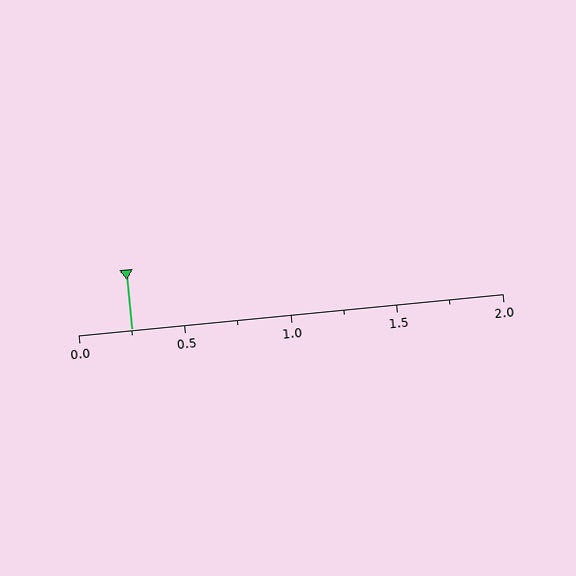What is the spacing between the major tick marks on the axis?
The major ticks are spaced 0.5 apart.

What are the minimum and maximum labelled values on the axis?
The axis runs from 0.0 to 2.0.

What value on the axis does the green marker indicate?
The marker indicates approximately 0.25.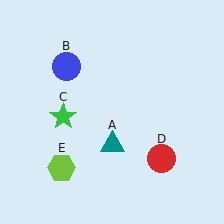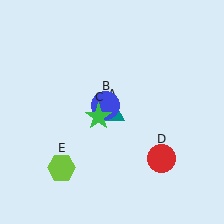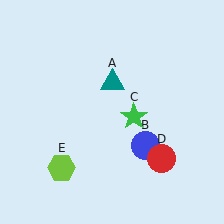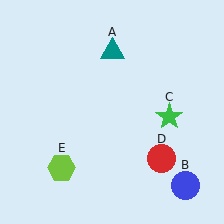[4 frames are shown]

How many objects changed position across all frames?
3 objects changed position: teal triangle (object A), blue circle (object B), green star (object C).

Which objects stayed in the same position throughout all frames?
Red circle (object D) and lime hexagon (object E) remained stationary.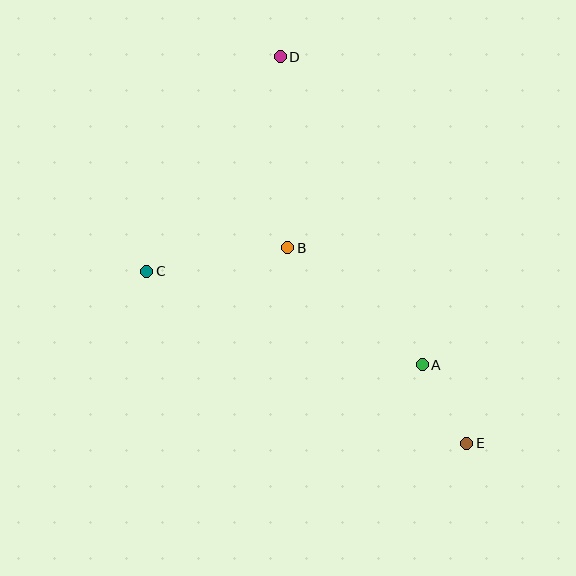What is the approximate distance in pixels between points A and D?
The distance between A and D is approximately 339 pixels.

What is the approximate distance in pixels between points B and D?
The distance between B and D is approximately 191 pixels.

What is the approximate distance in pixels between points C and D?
The distance between C and D is approximately 253 pixels.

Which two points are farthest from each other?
Points D and E are farthest from each other.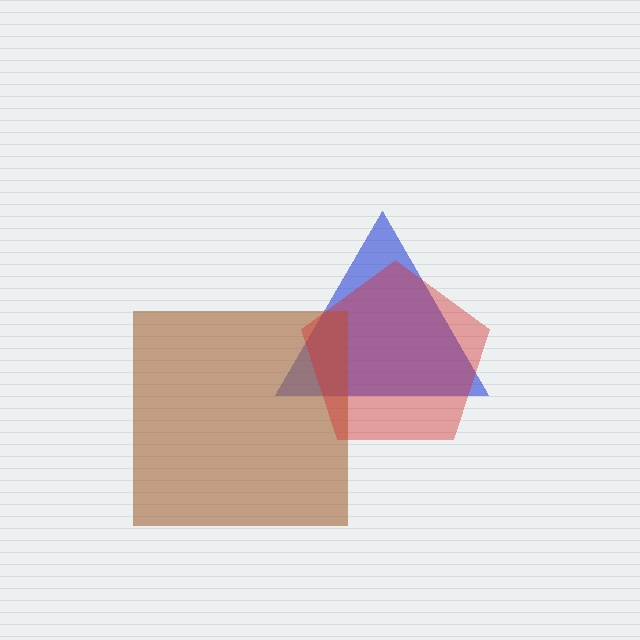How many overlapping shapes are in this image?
There are 3 overlapping shapes in the image.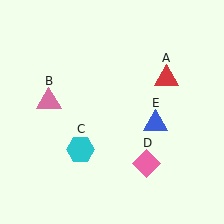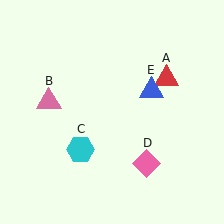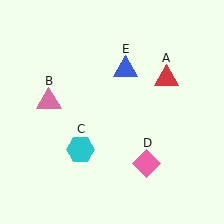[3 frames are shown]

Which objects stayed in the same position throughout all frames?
Red triangle (object A) and pink triangle (object B) and cyan hexagon (object C) and pink diamond (object D) remained stationary.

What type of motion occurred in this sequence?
The blue triangle (object E) rotated counterclockwise around the center of the scene.